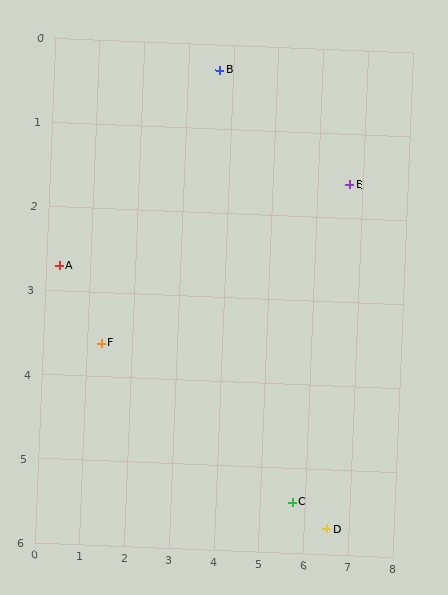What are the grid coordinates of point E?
Point E is at approximately (6.7, 1.6).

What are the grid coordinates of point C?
Point C is at approximately (5.7, 5.4).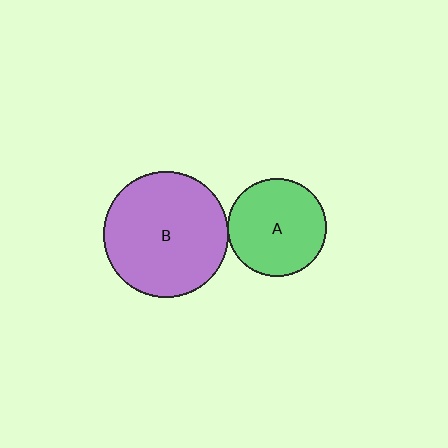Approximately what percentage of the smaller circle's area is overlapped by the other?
Approximately 5%.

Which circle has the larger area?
Circle B (purple).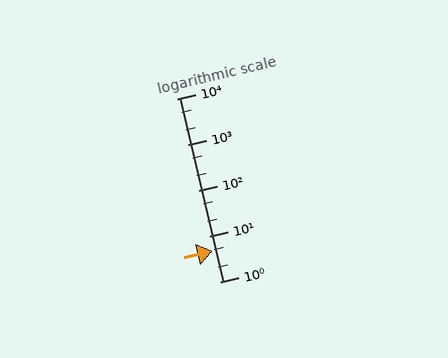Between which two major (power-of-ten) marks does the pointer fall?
The pointer is between 1 and 10.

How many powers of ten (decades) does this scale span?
The scale spans 4 decades, from 1 to 10000.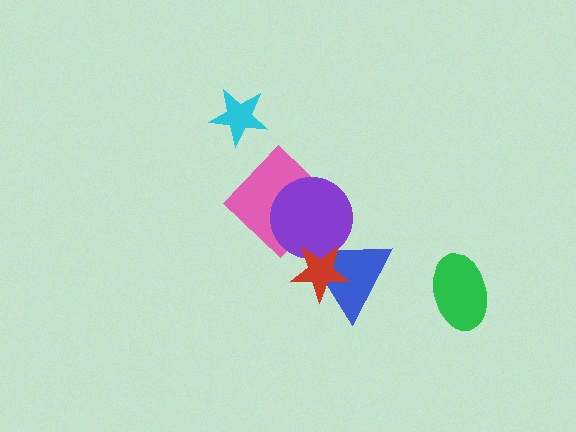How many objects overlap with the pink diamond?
1 object overlaps with the pink diamond.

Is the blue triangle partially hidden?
Yes, it is partially covered by another shape.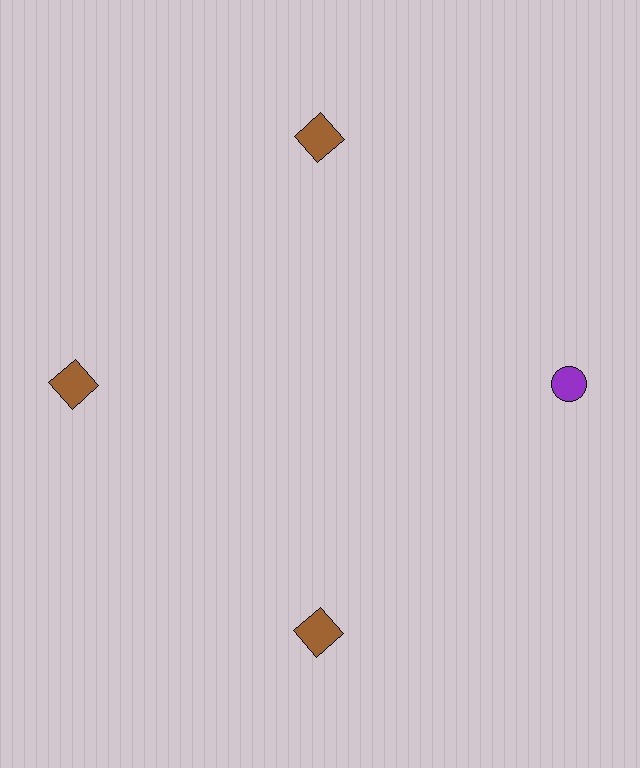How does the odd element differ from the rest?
It differs in both color (purple instead of brown) and shape (circle instead of square).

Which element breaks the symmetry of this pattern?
The purple circle at roughly the 3 o'clock position breaks the symmetry. All other shapes are brown squares.